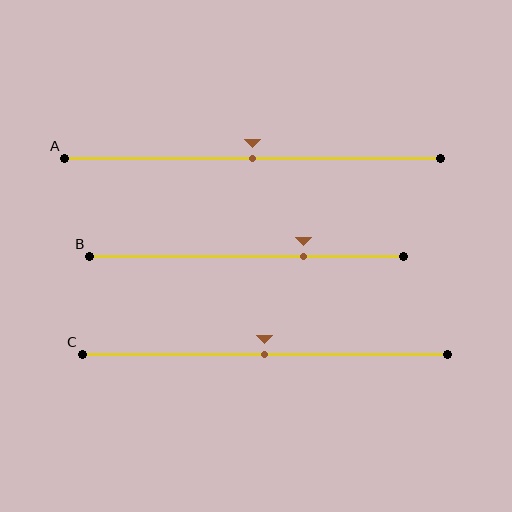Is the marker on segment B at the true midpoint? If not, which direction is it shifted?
No, the marker on segment B is shifted to the right by about 18% of the segment length.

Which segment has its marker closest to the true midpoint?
Segment A has its marker closest to the true midpoint.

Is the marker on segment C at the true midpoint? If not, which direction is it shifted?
Yes, the marker on segment C is at the true midpoint.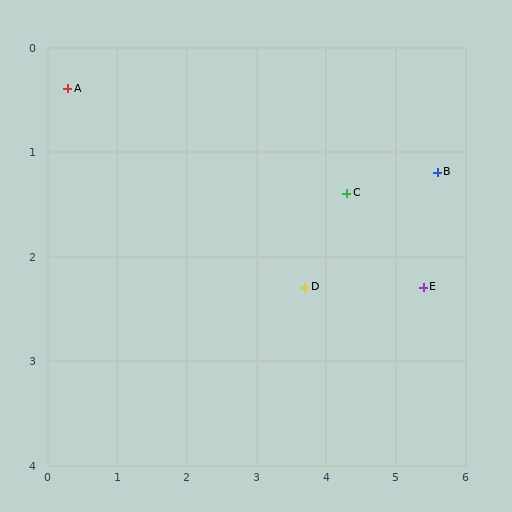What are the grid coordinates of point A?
Point A is at approximately (0.3, 0.4).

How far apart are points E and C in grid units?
Points E and C are about 1.4 grid units apart.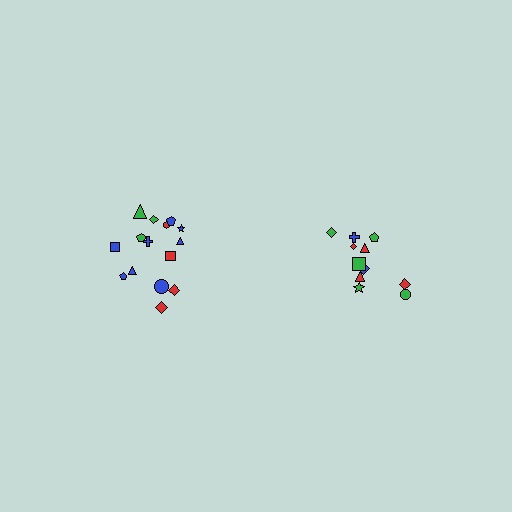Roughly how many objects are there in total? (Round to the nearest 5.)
Roughly 25 objects in total.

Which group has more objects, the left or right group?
The left group.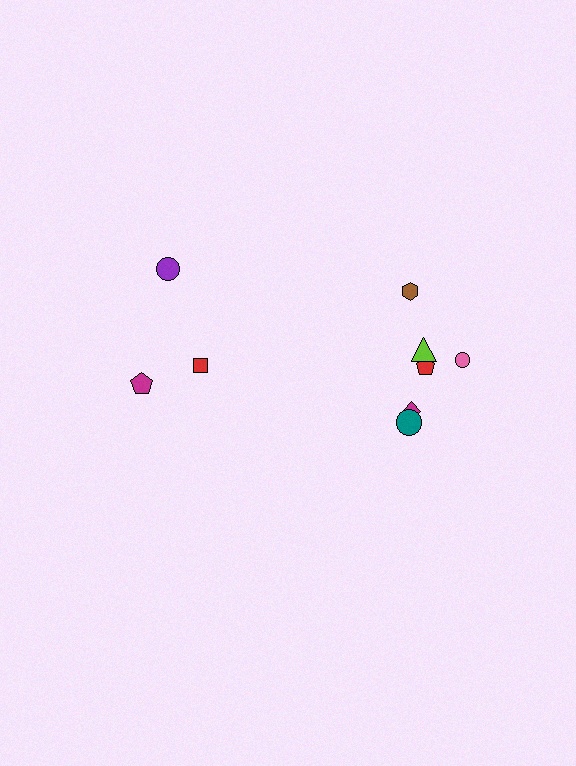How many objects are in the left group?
There are 3 objects.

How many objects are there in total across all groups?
There are 9 objects.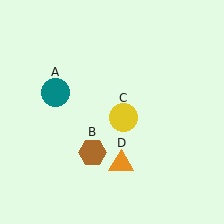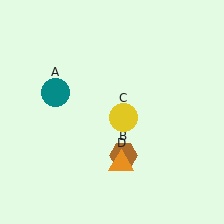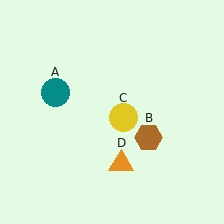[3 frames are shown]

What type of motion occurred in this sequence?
The brown hexagon (object B) rotated counterclockwise around the center of the scene.